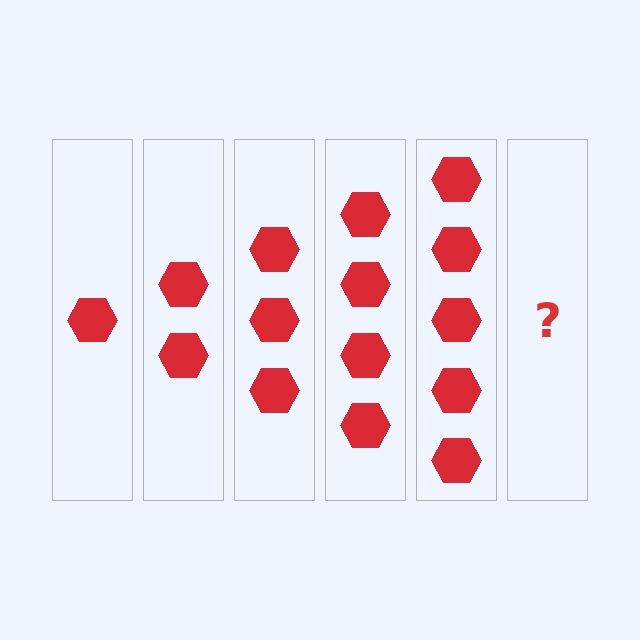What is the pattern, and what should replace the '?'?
The pattern is that each step adds one more hexagon. The '?' should be 6 hexagons.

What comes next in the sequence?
The next element should be 6 hexagons.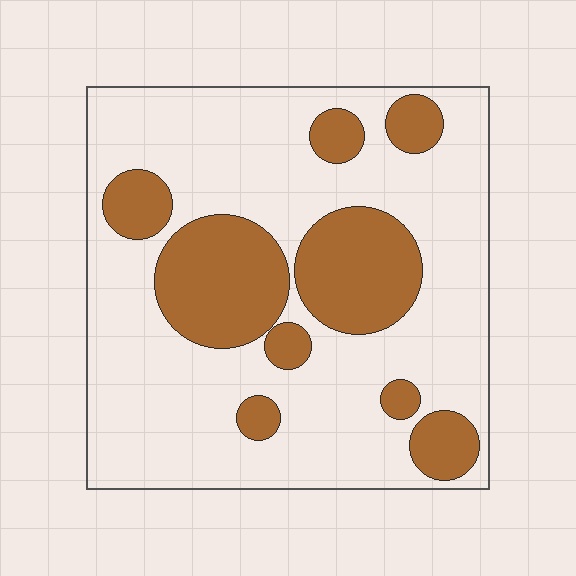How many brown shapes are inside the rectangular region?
9.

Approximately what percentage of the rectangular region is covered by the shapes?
Approximately 30%.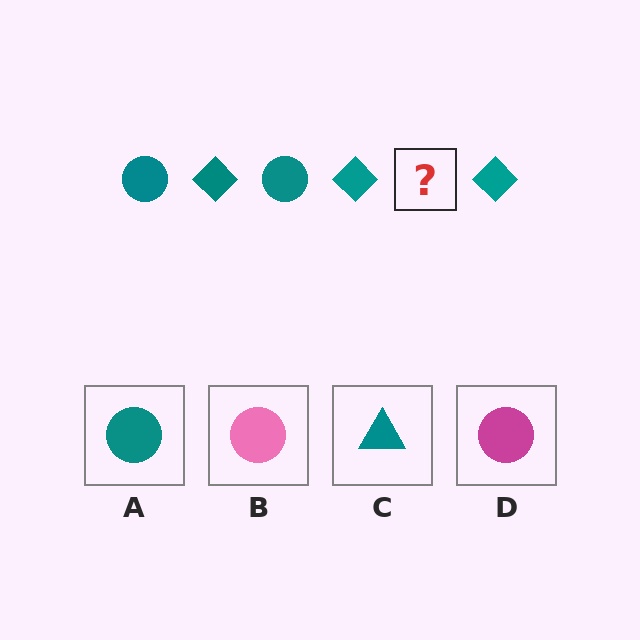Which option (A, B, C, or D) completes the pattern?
A.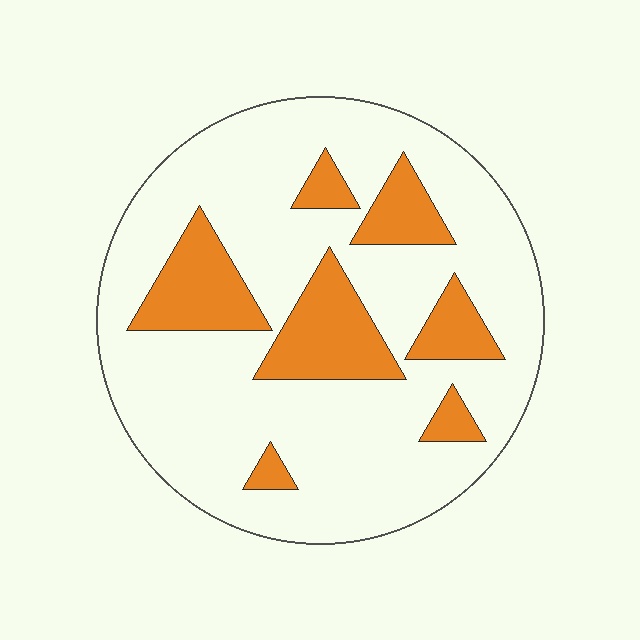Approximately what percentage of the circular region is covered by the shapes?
Approximately 20%.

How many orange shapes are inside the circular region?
7.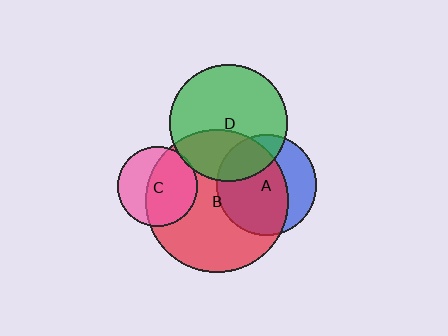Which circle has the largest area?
Circle B (red).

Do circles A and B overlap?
Yes.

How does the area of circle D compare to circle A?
Approximately 1.4 times.